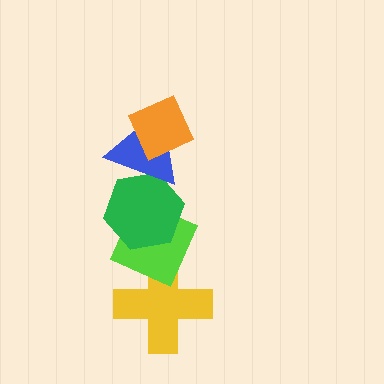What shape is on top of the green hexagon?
The blue triangle is on top of the green hexagon.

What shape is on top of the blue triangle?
The orange diamond is on top of the blue triangle.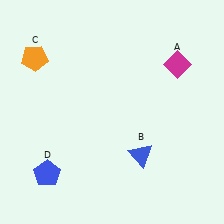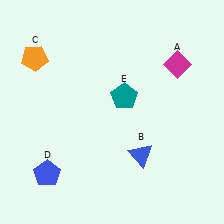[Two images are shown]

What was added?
A teal pentagon (E) was added in Image 2.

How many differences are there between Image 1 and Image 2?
There is 1 difference between the two images.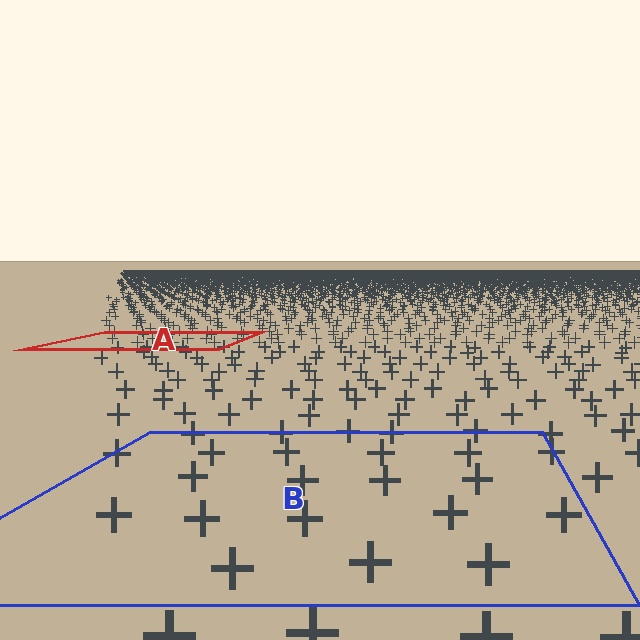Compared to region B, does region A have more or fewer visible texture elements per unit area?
Region A has more texture elements per unit area — they are packed more densely because it is farther away.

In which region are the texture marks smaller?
The texture marks are smaller in region A, because it is farther away.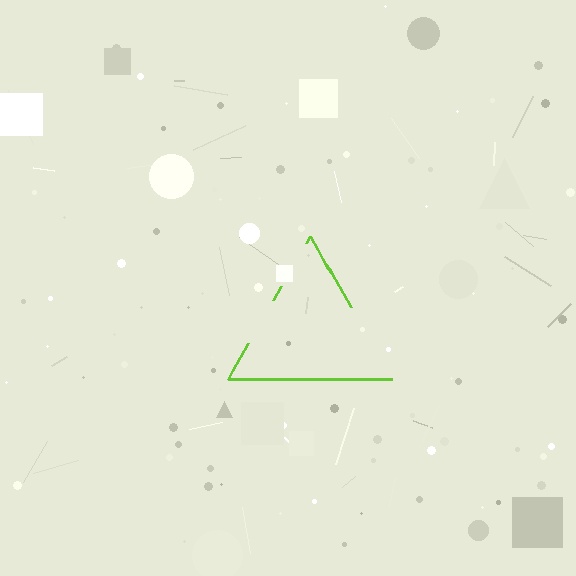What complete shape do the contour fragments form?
The contour fragments form a triangle.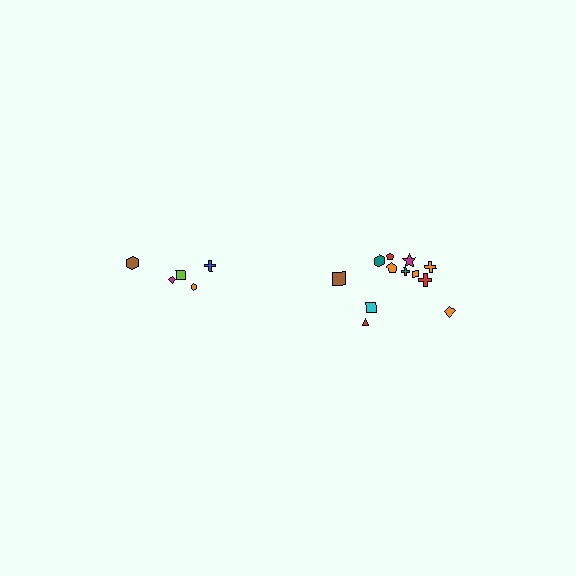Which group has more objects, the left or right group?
The right group.